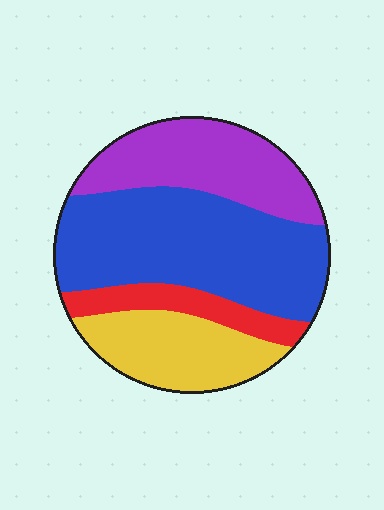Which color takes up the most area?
Blue, at roughly 45%.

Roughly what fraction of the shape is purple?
Purple takes up about one quarter (1/4) of the shape.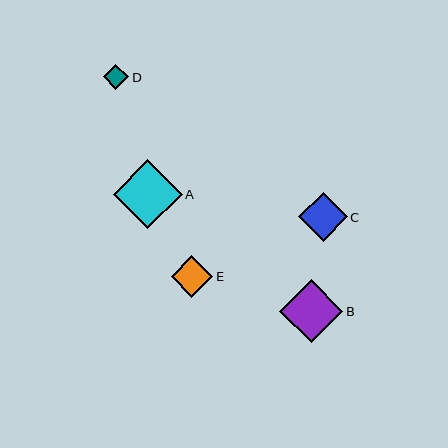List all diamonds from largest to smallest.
From largest to smallest: A, B, C, E, D.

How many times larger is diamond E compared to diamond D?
Diamond E is approximately 1.6 times the size of diamond D.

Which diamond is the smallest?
Diamond D is the smallest with a size of approximately 25 pixels.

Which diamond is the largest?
Diamond A is the largest with a size of approximately 69 pixels.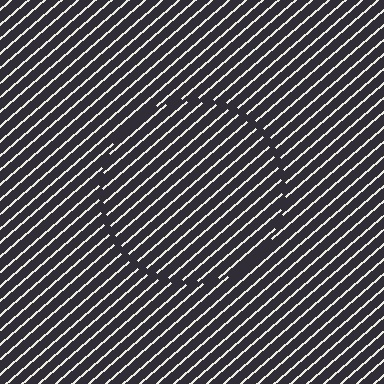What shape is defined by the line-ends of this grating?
An illusory circle. The interior of the shape contains the same grating, shifted by half a period — the contour is defined by the phase discontinuity where line-ends from the inner and outer gratings abut.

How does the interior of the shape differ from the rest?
The interior of the shape contains the same grating, shifted by half a period — the contour is defined by the phase discontinuity where line-ends from the inner and outer gratings abut.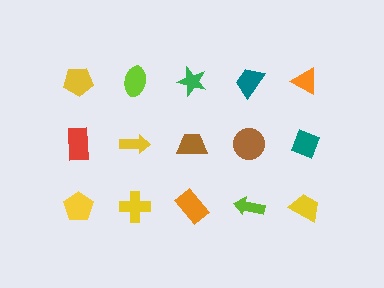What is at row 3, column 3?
An orange rectangle.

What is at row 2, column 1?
A red rectangle.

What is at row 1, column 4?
A teal trapezoid.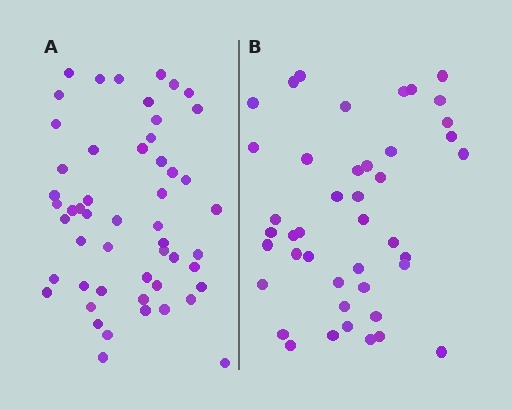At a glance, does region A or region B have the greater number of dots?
Region A (the left region) has more dots.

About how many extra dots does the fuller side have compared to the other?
Region A has roughly 8 or so more dots than region B.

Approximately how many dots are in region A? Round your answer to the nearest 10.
About 50 dots. (The exact count is 52, which rounds to 50.)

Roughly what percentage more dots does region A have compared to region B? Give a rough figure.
About 20% more.